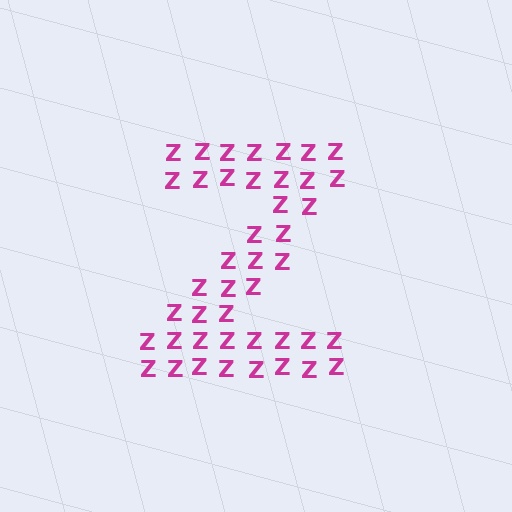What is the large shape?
The large shape is the letter Z.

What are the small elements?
The small elements are letter Z's.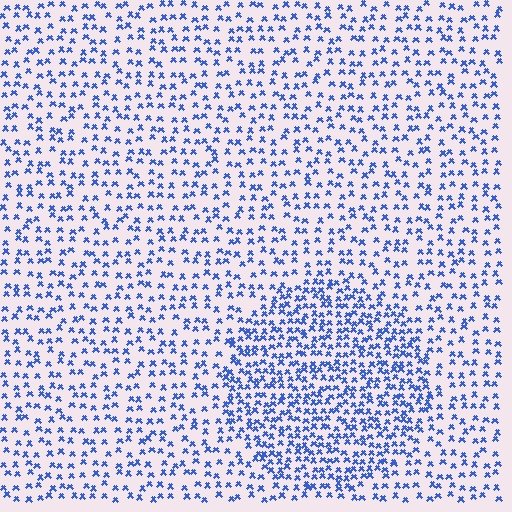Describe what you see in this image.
The image contains small blue elements arranged at two different densities. A circle-shaped region is visible where the elements are more densely packed than the surrounding area.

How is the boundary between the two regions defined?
The boundary is defined by a change in element density (approximately 1.9x ratio). All elements are the same color, size, and shape.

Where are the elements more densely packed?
The elements are more densely packed inside the circle boundary.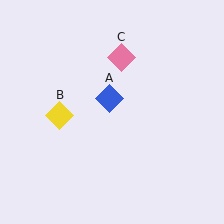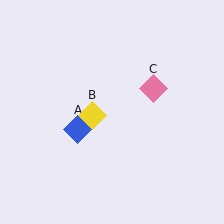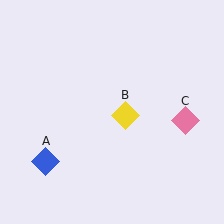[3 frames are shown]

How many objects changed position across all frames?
3 objects changed position: blue diamond (object A), yellow diamond (object B), pink diamond (object C).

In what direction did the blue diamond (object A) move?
The blue diamond (object A) moved down and to the left.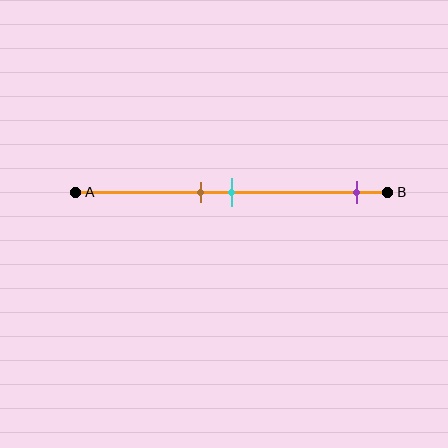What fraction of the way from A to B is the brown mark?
The brown mark is approximately 40% (0.4) of the way from A to B.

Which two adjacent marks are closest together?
The brown and cyan marks are the closest adjacent pair.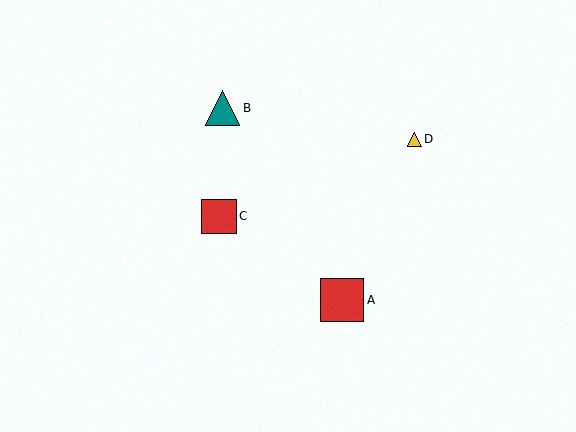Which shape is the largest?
The red square (labeled A) is the largest.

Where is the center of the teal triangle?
The center of the teal triangle is at (223, 108).